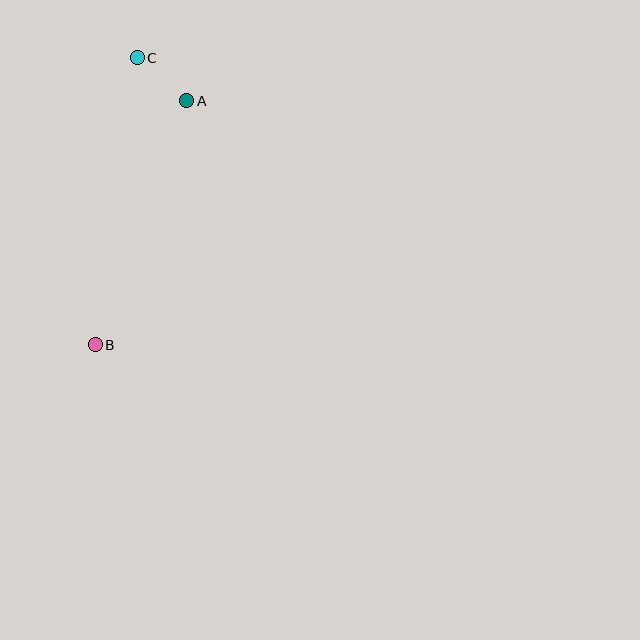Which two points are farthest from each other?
Points B and C are farthest from each other.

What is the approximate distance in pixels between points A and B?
The distance between A and B is approximately 261 pixels.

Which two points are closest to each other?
Points A and C are closest to each other.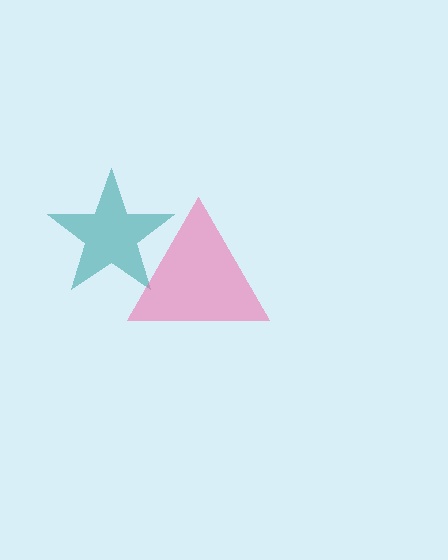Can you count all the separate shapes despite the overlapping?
Yes, there are 2 separate shapes.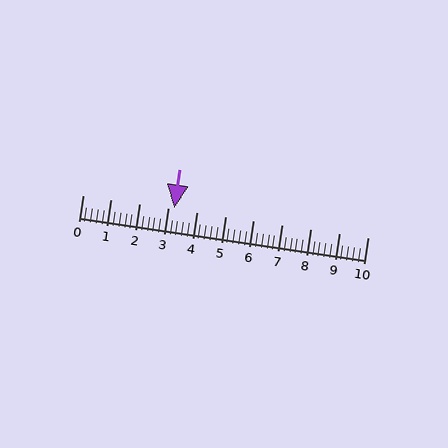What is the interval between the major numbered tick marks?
The major tick marks are spaced 1 units apart.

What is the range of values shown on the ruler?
The ruler shows values from 0 to 10.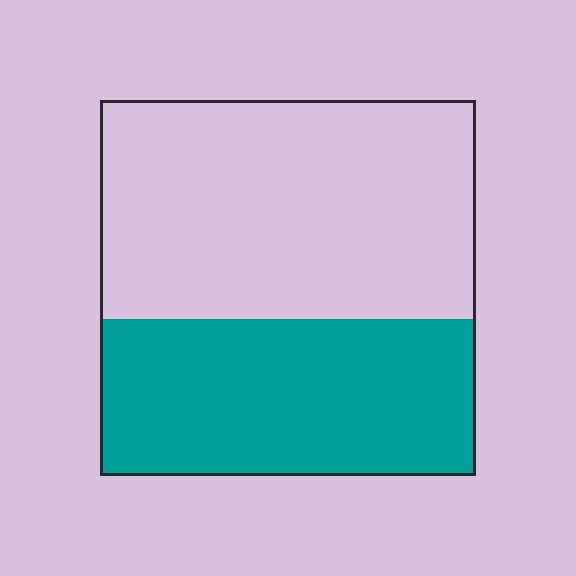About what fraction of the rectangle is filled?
About two fifths (2/5).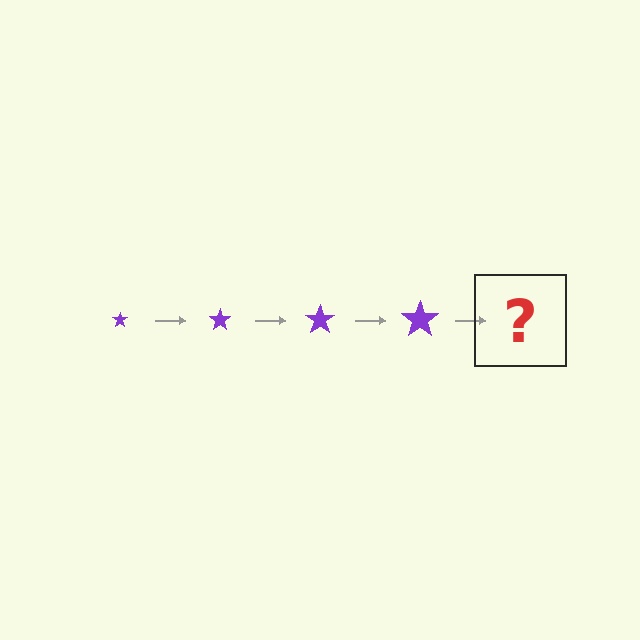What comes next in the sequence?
The next element should be a purple star, larger than the previous one.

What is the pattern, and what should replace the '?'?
The pattern is that the star gets progressively larger each step. The '?' should be a purple star, larger than the previous one.